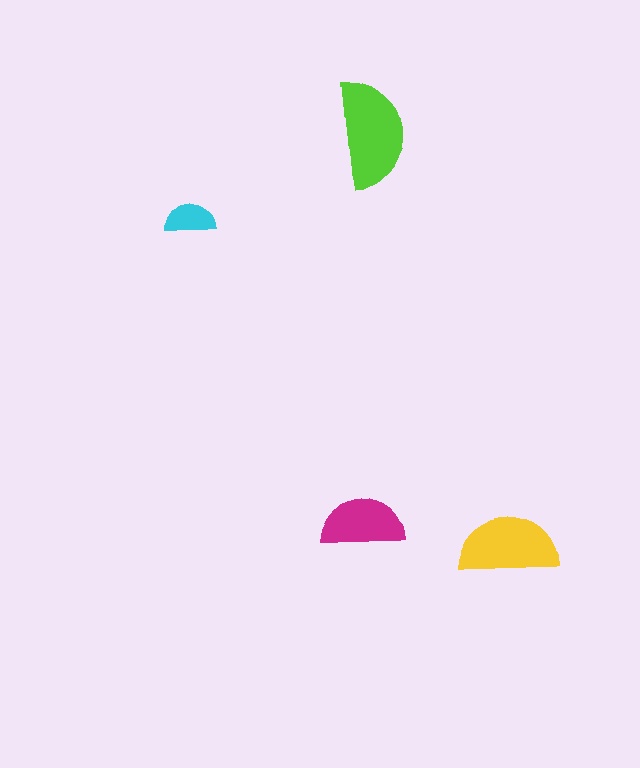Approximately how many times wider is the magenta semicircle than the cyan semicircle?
About 1.5 times wider.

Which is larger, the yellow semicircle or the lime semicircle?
The lime one.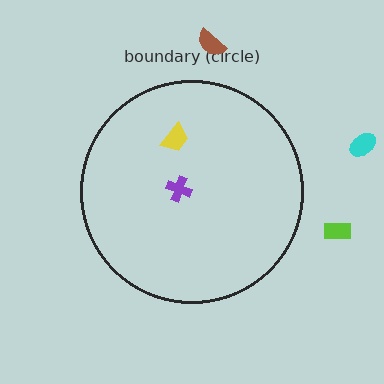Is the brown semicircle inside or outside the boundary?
Outside.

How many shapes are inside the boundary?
2 inside, 3 outside.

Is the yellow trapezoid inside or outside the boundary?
Inside.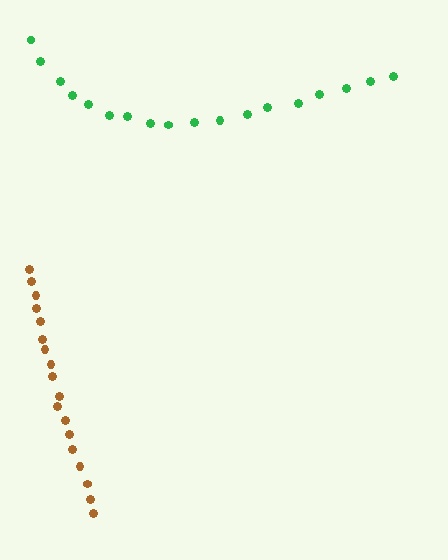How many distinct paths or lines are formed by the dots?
There are 2 distinct paths.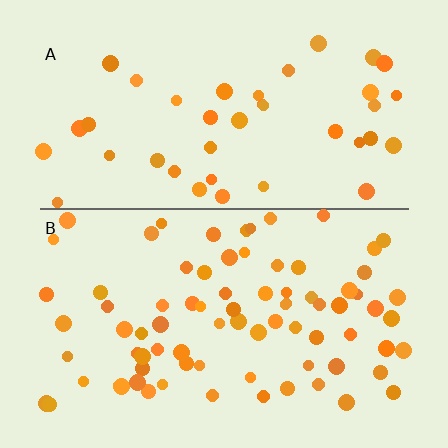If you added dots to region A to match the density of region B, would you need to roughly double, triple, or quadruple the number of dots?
Approximately double.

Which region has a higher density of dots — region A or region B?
B (the bottom).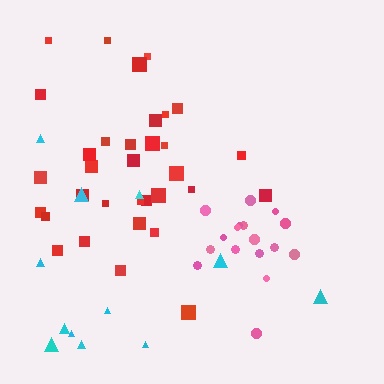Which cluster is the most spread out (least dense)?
Cyan.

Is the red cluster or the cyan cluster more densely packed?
Red.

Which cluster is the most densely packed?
Pink.